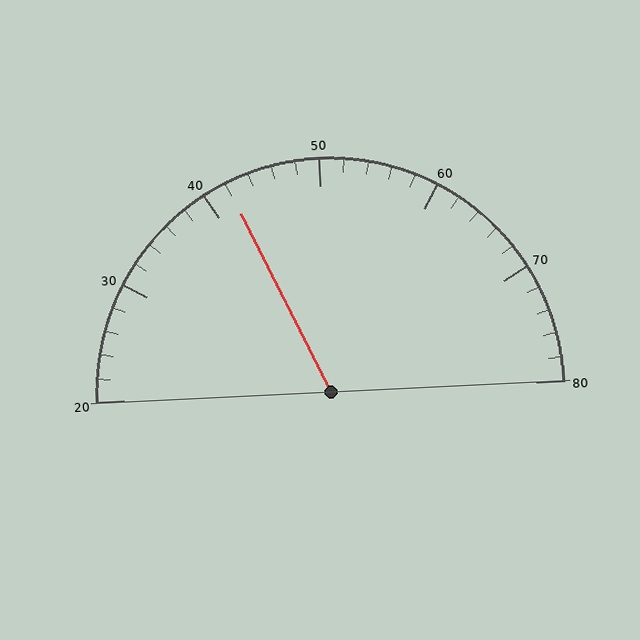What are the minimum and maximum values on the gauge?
The gauge ranges from 20 to 80.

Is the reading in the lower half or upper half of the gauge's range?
The reading is in the lower half of the range (20 to 80).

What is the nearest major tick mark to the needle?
The nearest major tick mark is 40.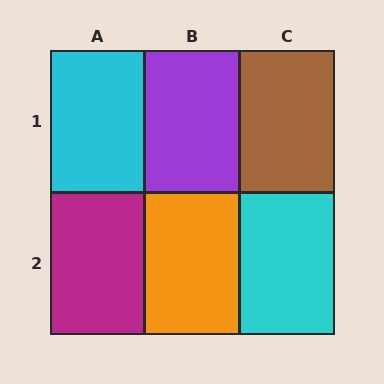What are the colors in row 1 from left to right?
Cyan, purple, brown.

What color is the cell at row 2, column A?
Magenta.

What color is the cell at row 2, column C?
Cyan.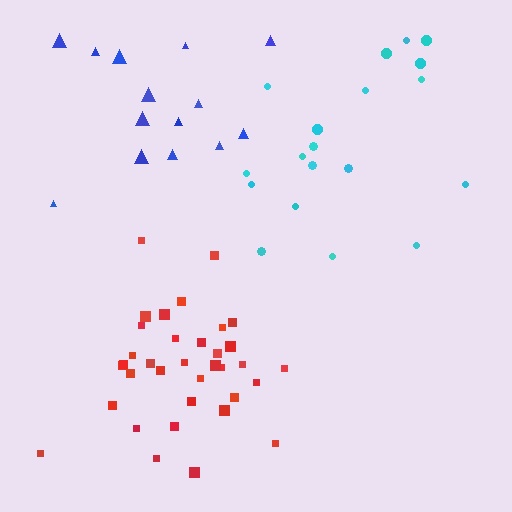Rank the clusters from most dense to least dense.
red, cyan, blue.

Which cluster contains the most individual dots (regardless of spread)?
Red (35).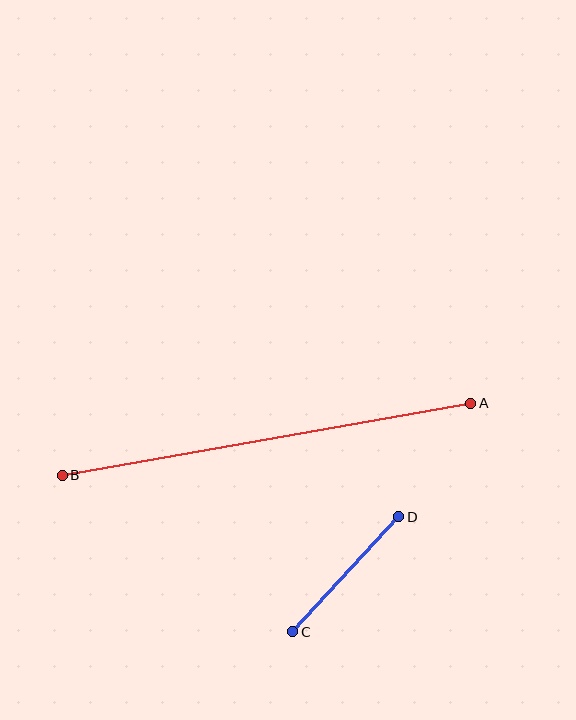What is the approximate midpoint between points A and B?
The midpoint is at approximately (267, 439) pixels.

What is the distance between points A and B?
The distance is approximately 415 pixels.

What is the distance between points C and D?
The distance is approximately 157 pixels.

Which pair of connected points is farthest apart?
Points A and B are farthest apart.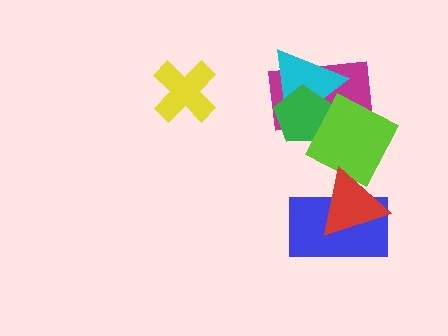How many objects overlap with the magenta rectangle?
3 objects overlap with the magenta rectangle.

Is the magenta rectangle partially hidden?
Yes, it is partially covered by another shape.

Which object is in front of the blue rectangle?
The red triangle is in front of the blue rectangle.